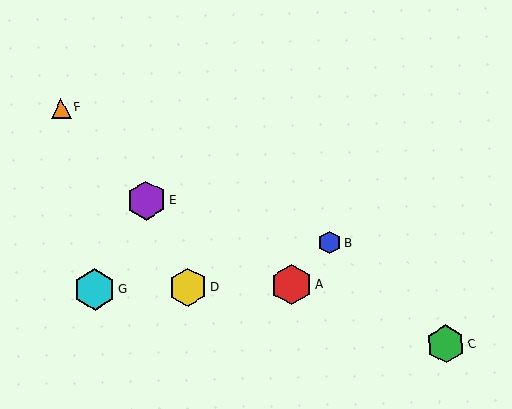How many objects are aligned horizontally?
3 objects (A, D, G) are aligned horizontally.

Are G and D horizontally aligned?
Yes, both are at y≈290.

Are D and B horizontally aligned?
No, D is at y≈287 and B is at y≈243.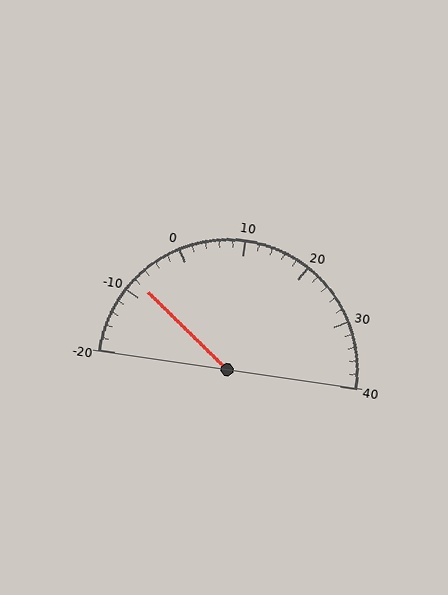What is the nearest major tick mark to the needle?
The nearest major tick mark is -10.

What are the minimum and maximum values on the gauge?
The gauge ranges from -20 to 40.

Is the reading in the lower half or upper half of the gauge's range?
The reading is in the lower half of the range (-20 to 40).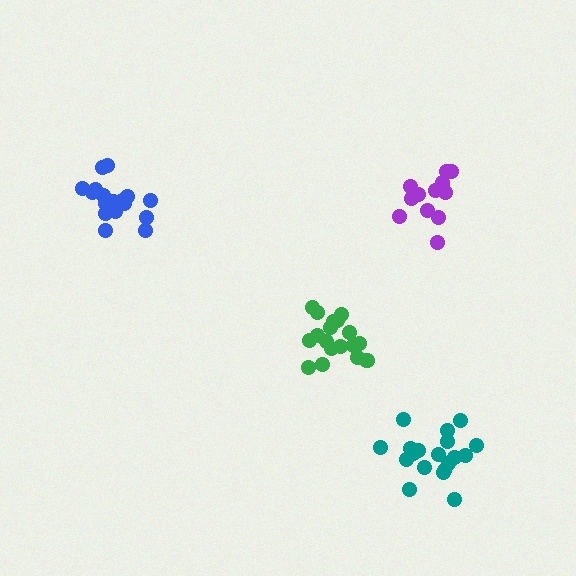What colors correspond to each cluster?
The clusters are colored: purple, green, teal, blue.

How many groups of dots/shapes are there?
There are 4 groups.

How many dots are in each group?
Group 1: 14 dots, Group 2: 19 dots, Group 3: 19 dots, Group 4: 17 dots (69 total).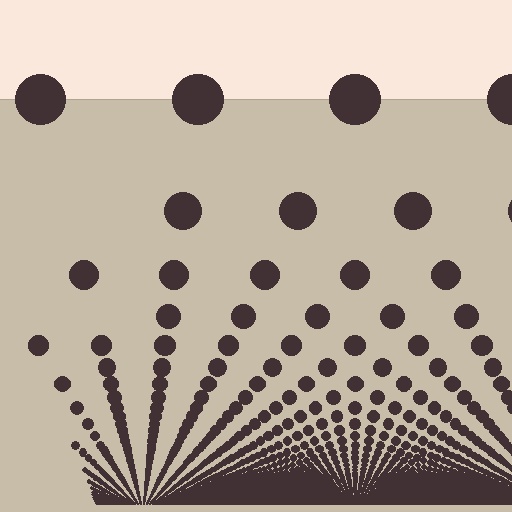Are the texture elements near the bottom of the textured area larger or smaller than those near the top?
Smaller. The gradient is inverted — elements near the bottom are smaller and denser.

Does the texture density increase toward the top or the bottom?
Density increases toward the bottom.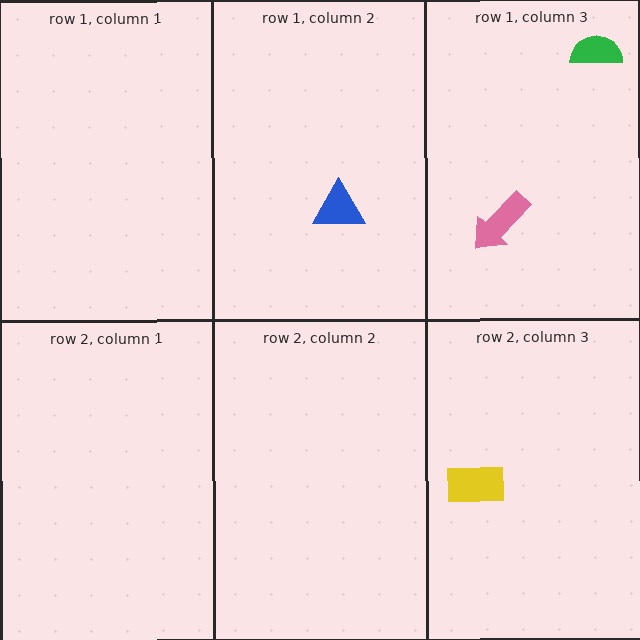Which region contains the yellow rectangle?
The row 2, column 3 region.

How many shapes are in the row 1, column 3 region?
2.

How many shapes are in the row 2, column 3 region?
1.